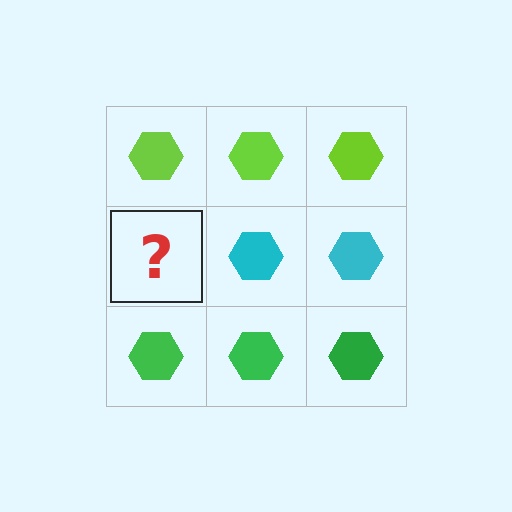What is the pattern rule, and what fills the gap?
The rule is that each row has a consistent color. The gap should be filled with a cyan hexagon.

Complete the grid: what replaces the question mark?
The question mark should be replaced with a cyan hexagon.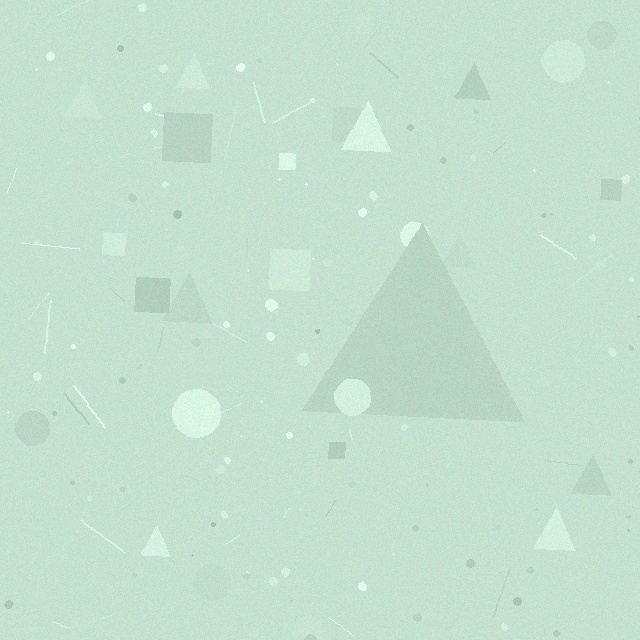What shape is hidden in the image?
A triangle is hidden in the image.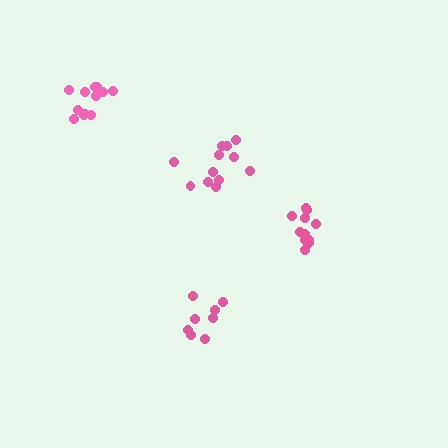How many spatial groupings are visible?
There are 4 spatial groupings.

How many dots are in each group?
Group 1: 8 dots, Group 2: 12 dots, Group 3: 12 dots, Group 4: 11 dots (43 total).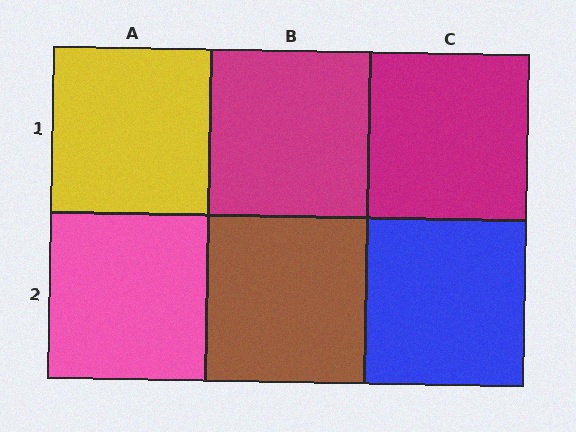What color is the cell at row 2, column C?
Blue.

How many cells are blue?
1 cell is blue.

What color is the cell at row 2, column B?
Brown.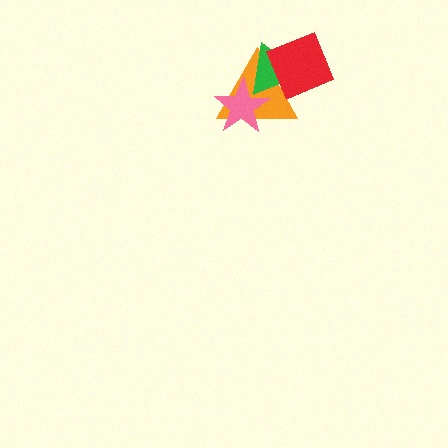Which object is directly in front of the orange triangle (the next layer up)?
The pink star is directly in front of the orange triangle.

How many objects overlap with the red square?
2 objects overlap with the red square.